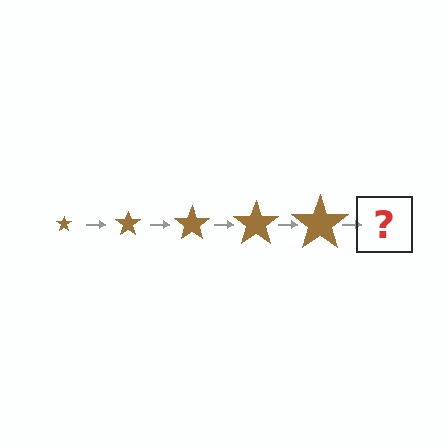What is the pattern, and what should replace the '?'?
The pattern is that the star gets progressively larger each step. The '?' should be a brown star, larger than the previous one.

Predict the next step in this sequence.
The next step is a brown star, larger than the previous one.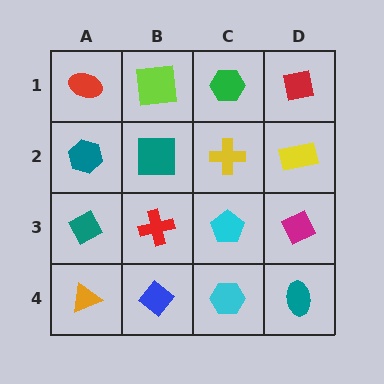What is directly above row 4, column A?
A teal diamond.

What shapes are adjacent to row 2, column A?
A red ellipse (row 1, column A), a teal diamond (row 3, column A), a teal square (row 2, column B).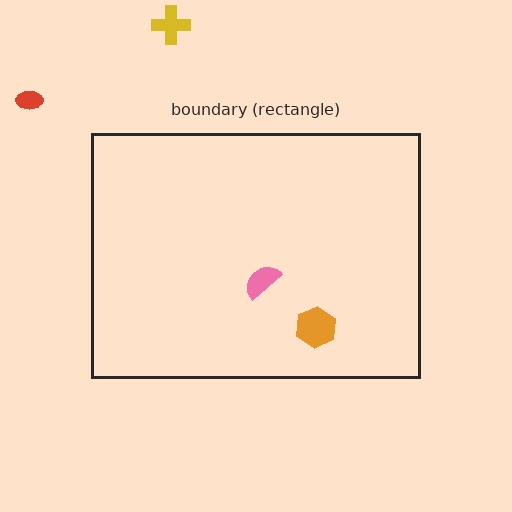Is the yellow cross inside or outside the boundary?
Outside.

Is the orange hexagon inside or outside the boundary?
Inside.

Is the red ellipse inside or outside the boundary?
Outside.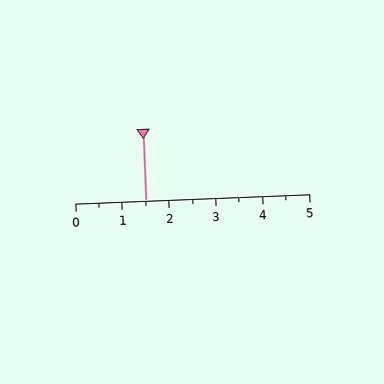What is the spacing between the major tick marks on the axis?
The major ticks are spaced 1 apart.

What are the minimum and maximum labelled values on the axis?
The axis runs from 0 to 5.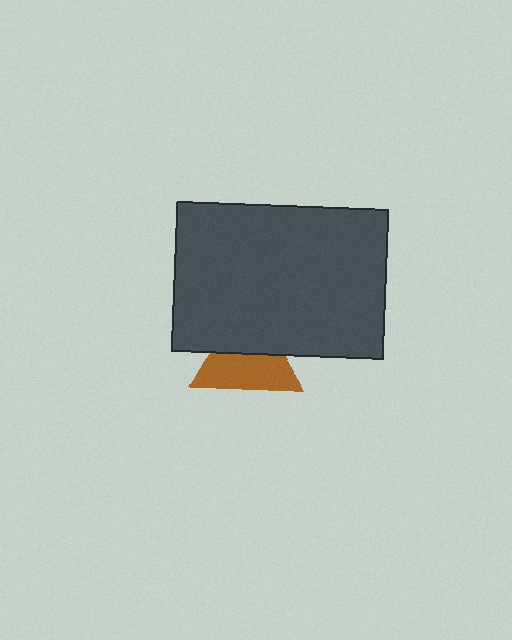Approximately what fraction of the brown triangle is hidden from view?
Roughly 44% of the brown triangle is hidden behind the dark gray rectangle.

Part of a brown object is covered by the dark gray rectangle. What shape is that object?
It is a triangle.